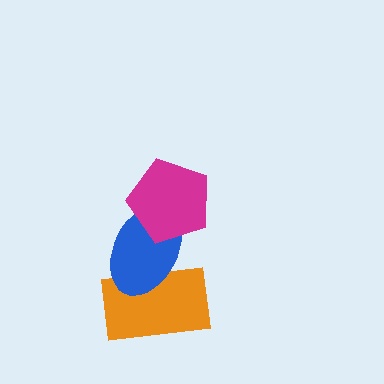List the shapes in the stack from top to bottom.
From top to bottom: the magenta pentagon, the blue ellipse, the orange rectangle.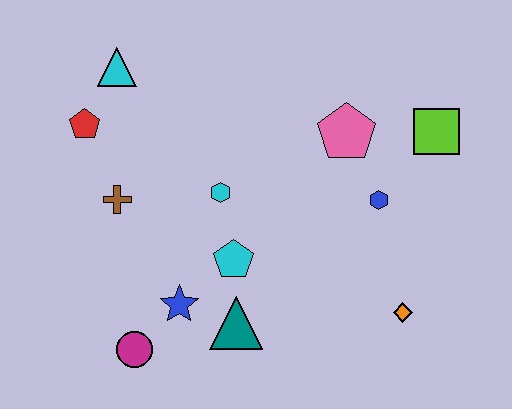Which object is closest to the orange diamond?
The blue hexagon is closest to the orange diamond.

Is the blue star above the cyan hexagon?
No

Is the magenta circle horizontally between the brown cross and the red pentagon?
No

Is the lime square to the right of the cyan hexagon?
Yes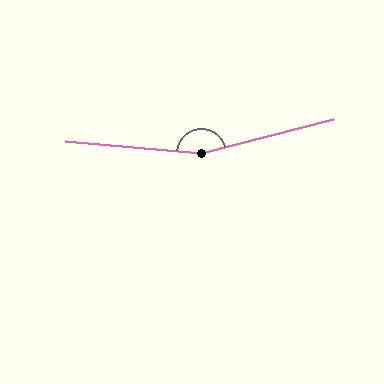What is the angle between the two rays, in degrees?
Approximately 160 degrees.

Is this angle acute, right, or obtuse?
It is obtuse.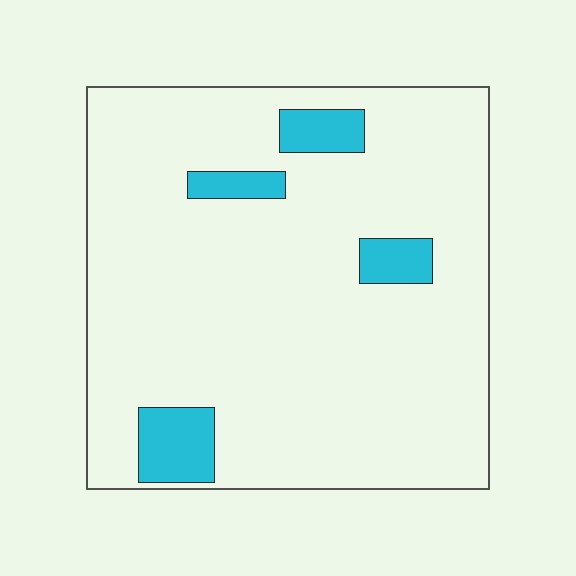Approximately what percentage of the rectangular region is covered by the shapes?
Approximately 10%.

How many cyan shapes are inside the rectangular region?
4.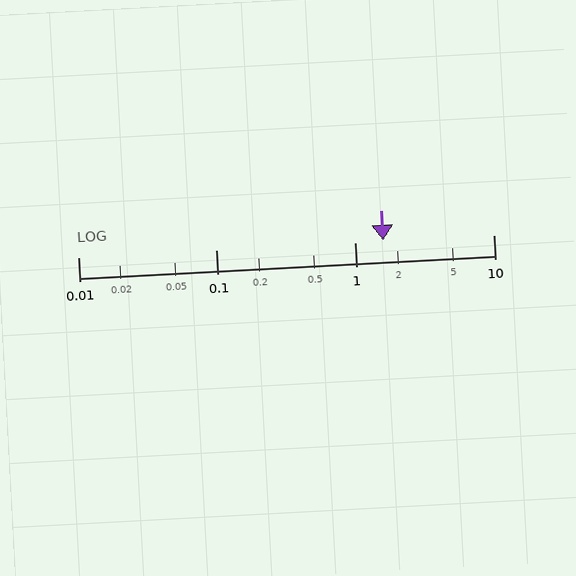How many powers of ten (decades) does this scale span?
The scale spans 3 decades, from 0.01 to 10.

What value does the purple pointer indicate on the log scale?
The pointer indicates approximately 1.6.